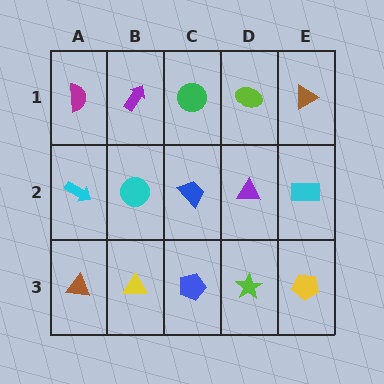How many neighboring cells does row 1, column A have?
2.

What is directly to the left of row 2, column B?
A cyan arrow.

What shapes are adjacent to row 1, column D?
A purple triangle (row 2, column D), a green circle (row 1, column C), a brown triangle (row 1, column E).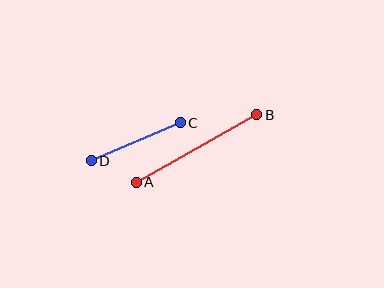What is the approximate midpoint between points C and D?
The midpoint is at approximately (136, 142) pixels.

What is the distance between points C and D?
The distance is approximately 97 pixels.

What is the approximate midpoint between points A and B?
The midpoint is at approximately (196, 148) pixels.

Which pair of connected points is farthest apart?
Points A and B are farthest apart.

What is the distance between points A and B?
The distance is approximately 138 pixels.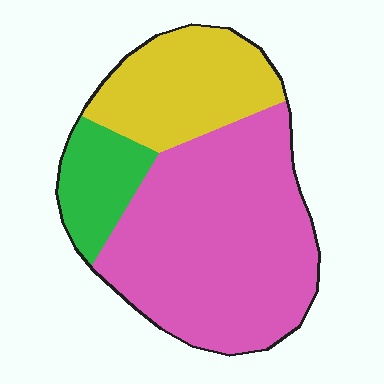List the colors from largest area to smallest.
From largest to smallest: pink, yellow, green.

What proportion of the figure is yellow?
Yellow takes up about one quarter (1/4) of the figure.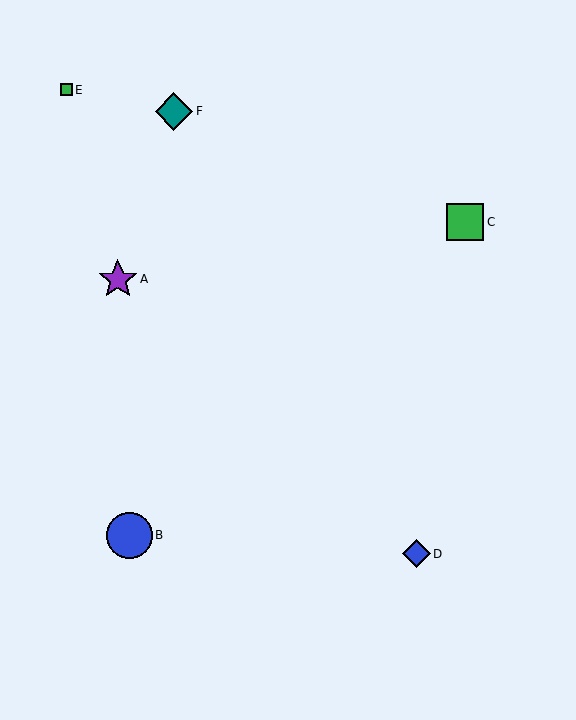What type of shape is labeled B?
Shape B is a blue circle.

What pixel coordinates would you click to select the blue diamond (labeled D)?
Click at (416, 554) to select the blue diamond D.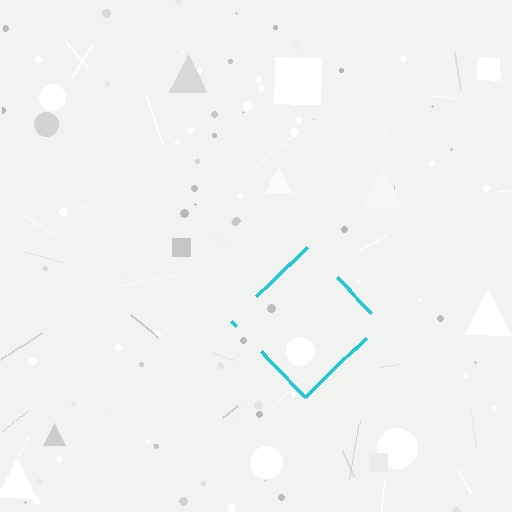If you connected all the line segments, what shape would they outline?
They would outline a diamond.